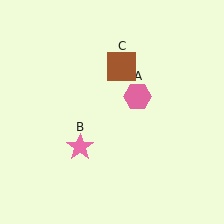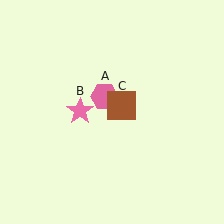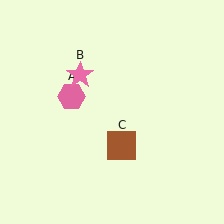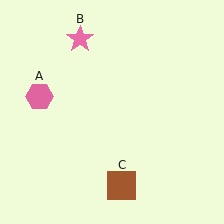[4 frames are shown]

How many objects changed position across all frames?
3 objects changed position: pink hexagon (object A), pink star (object B), brown square (object C).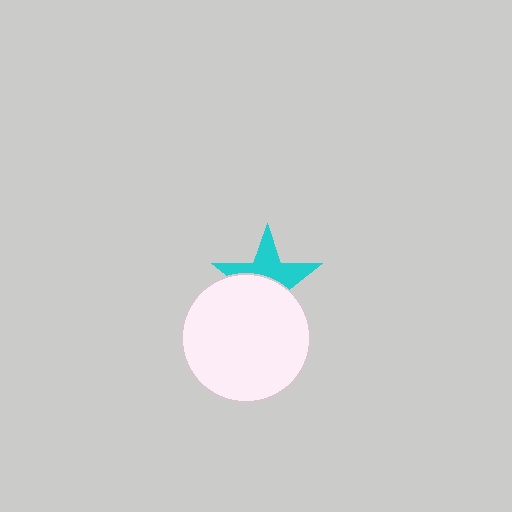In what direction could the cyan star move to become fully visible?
The cyan star could move up. That would shift it out from behind the white circle entirely.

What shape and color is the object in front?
The object in front is a white circle.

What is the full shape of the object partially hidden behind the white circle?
The partially hidden object is a cyan star.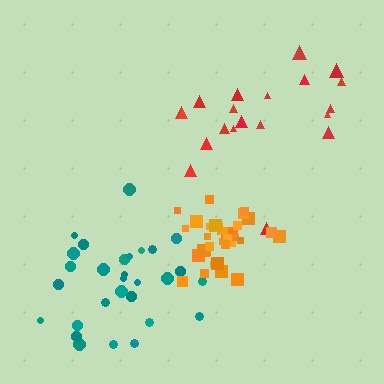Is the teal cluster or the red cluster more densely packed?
Teal.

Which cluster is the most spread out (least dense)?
Red.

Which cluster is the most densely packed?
Orange.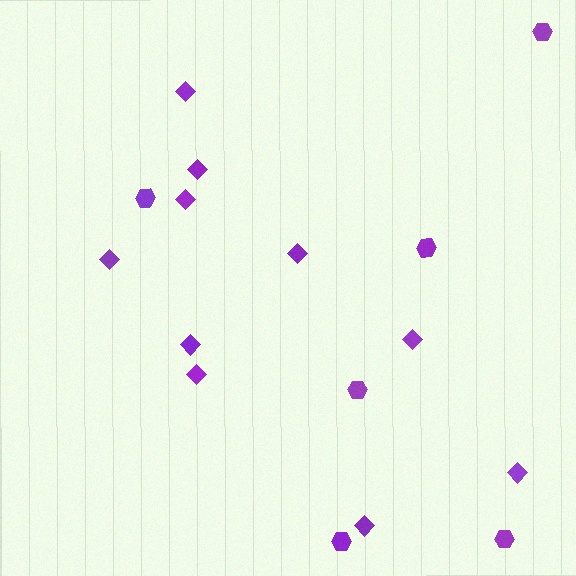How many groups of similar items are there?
There are 2 groups: one group of diamonds (10) and one group of hexagons (6).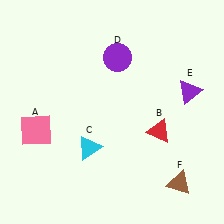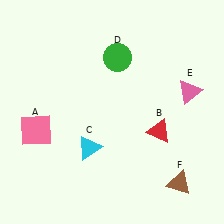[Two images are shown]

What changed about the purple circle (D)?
In Image 1, D is purple. In Image 2, it changed to green.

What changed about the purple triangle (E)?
In Image 1, E is purple. In Image 2, it changed to pink.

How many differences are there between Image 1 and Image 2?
There are 2 differences between the two images.